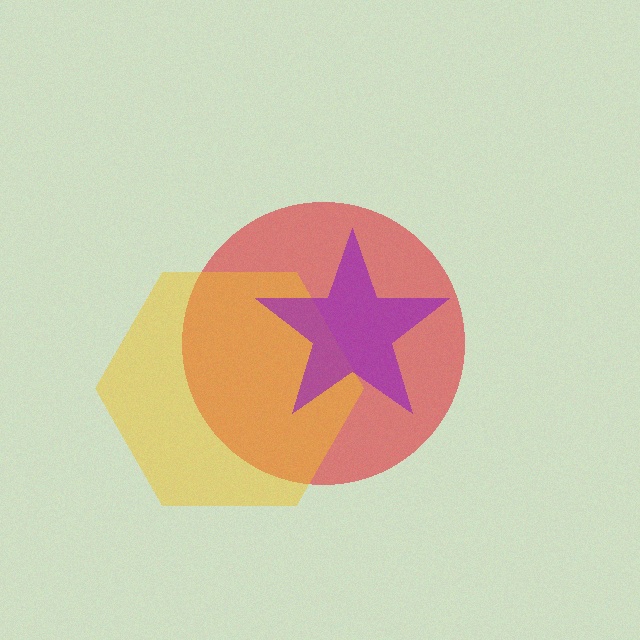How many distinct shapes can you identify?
There are 3 distinct shapes: a red circle, a yellow hexagon, a purple star.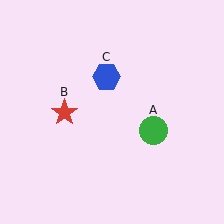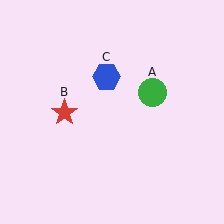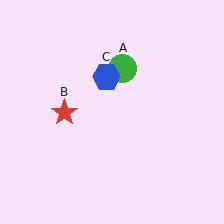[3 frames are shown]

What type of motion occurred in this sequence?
The green circle (object A) rotated counterclockwise around the center of the scene.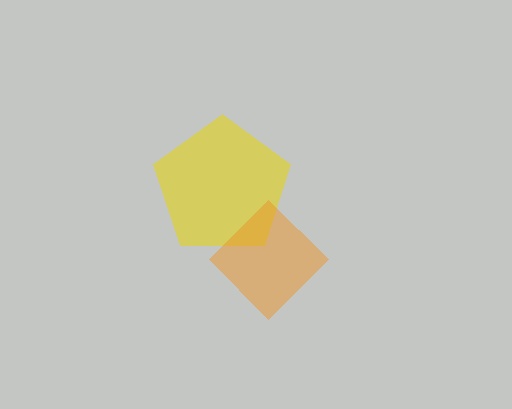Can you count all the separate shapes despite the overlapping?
Yes, there are 2 separate shapes.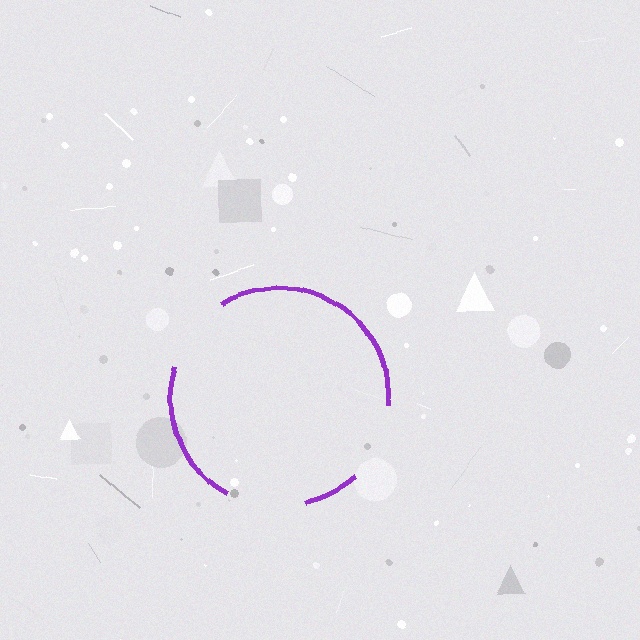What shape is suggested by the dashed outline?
The dashed outline suggests a circle.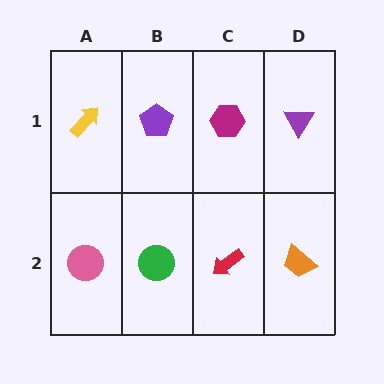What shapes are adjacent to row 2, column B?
A purple pentagon (row 1, column B), a pink circle (row 2, column A), a red arrow (row 2, column C).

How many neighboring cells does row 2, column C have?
3.